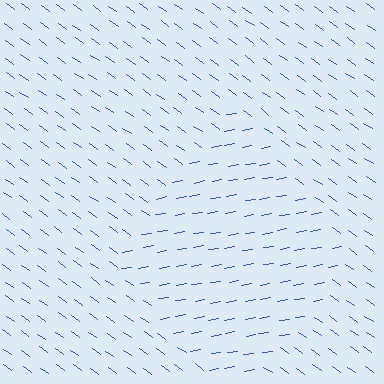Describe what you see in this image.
The image is filled with small blue line segments. A diamond region in the image has lines oriented differently from the surrounding lines, creating a visible texture boundary.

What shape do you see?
I see a diamond.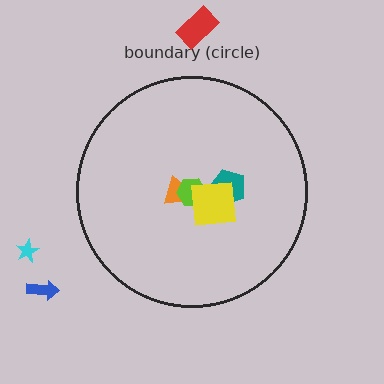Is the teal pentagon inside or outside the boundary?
Inside.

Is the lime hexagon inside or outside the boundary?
Inside.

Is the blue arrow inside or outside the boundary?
Outside.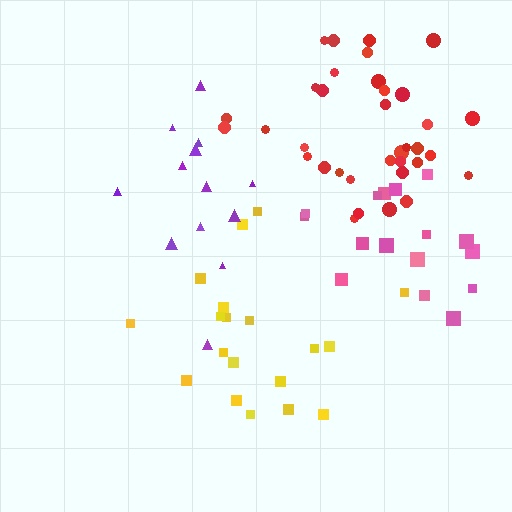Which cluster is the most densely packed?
Yellow.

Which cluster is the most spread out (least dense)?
Purple.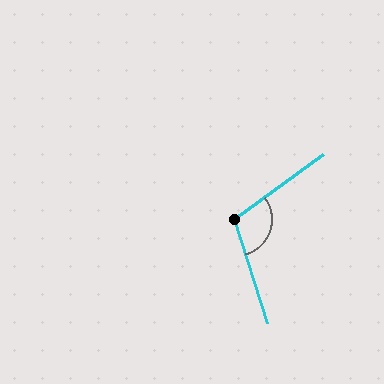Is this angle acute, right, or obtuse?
It is obtuse.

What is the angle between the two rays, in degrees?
Approximately 109 degrees.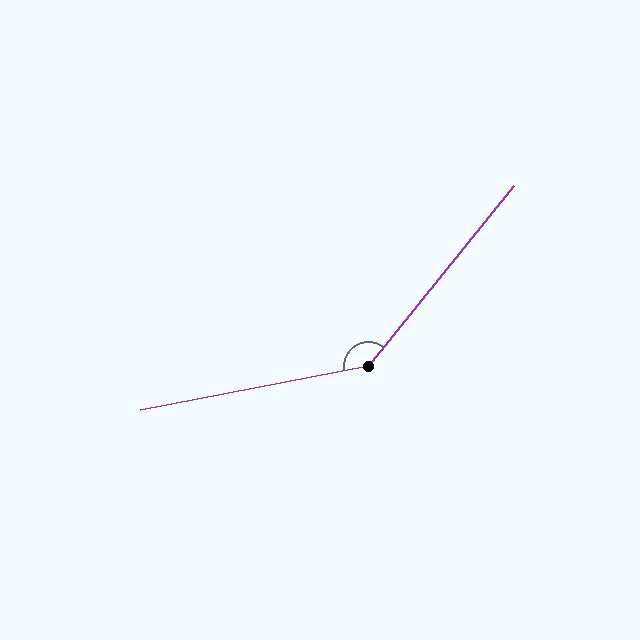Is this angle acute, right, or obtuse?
It is obtuse.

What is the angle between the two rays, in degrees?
Approximately 140 degrees.